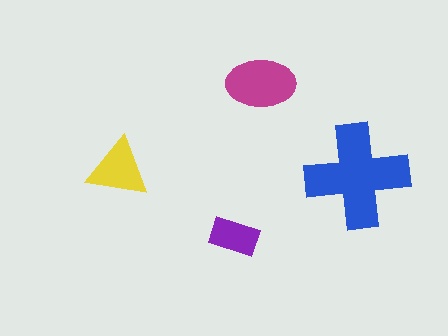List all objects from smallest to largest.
The purple rectangle, the yellow triangle, the magenta ellipse, the blue cross.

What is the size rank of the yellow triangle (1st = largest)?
3rd.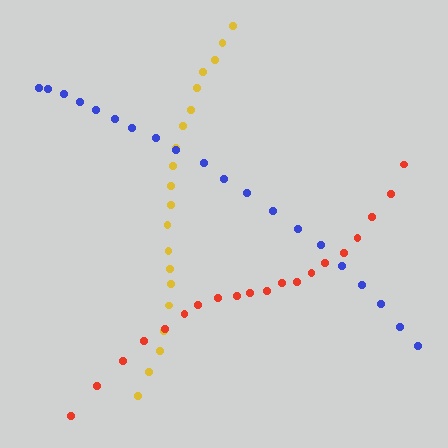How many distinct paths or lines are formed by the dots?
There are 3 distinct paths.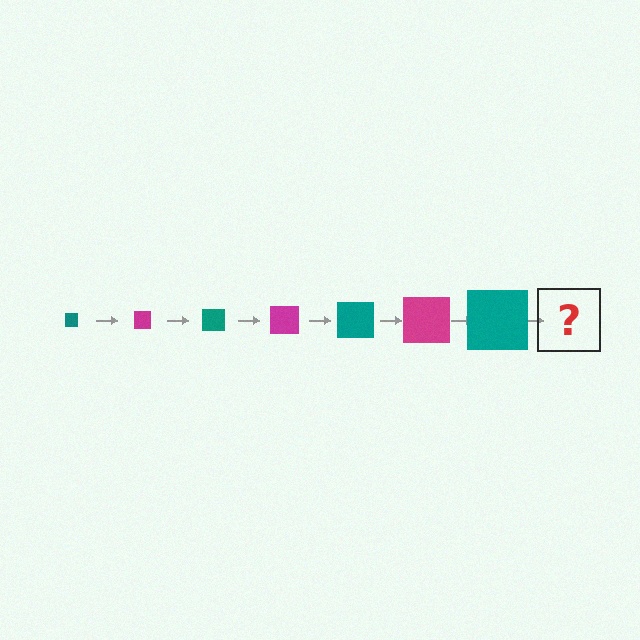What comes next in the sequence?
The next element should be a magenta square, larger than the previous one.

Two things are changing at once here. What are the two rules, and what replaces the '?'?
The two rules are that the square grows larger each step and the color cycles through teal and magenta. The '?' should be a magenta square, larger than the previous one.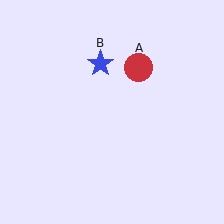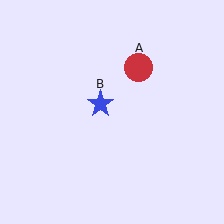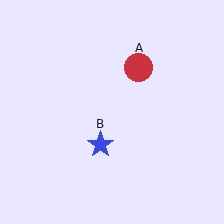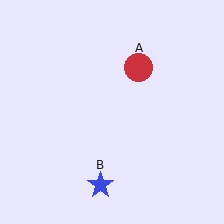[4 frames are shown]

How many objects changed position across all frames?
1 object changed position: blue star (object B).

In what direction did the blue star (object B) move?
The blue star (object B) moved down.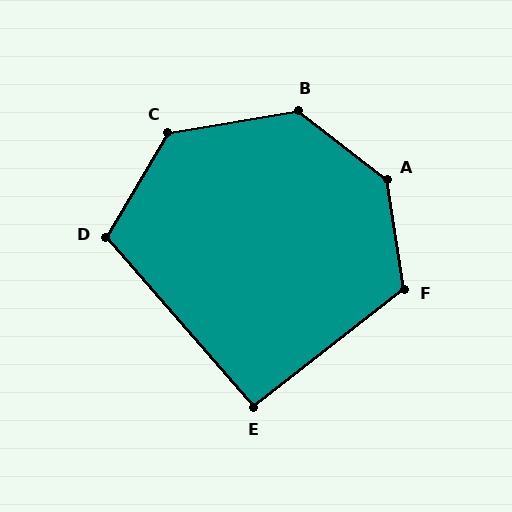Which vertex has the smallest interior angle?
E, at approximately 93 degrees.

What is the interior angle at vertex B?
Approximately 132 degrees (obtuse).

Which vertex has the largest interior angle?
A, at approximately 137 degrees.